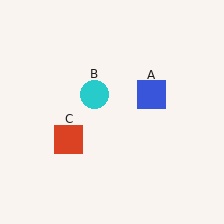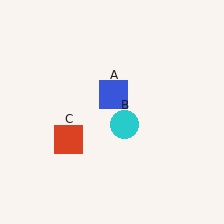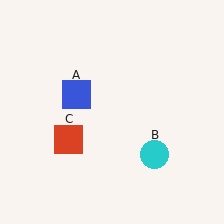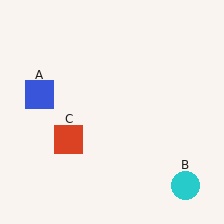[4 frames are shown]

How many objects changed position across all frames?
2 objects changed position: blue square (object A), cyan circle (object B).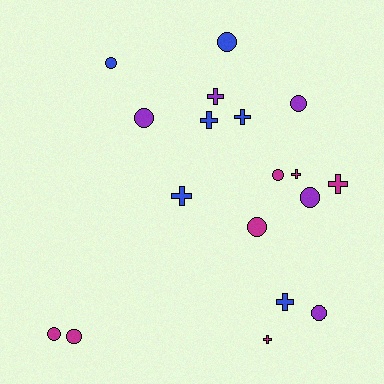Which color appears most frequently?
Magenta, with 7 objects.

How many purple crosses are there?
There is 1 purple cross.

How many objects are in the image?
There are 18 objects.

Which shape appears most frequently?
Circle, with 10 objects.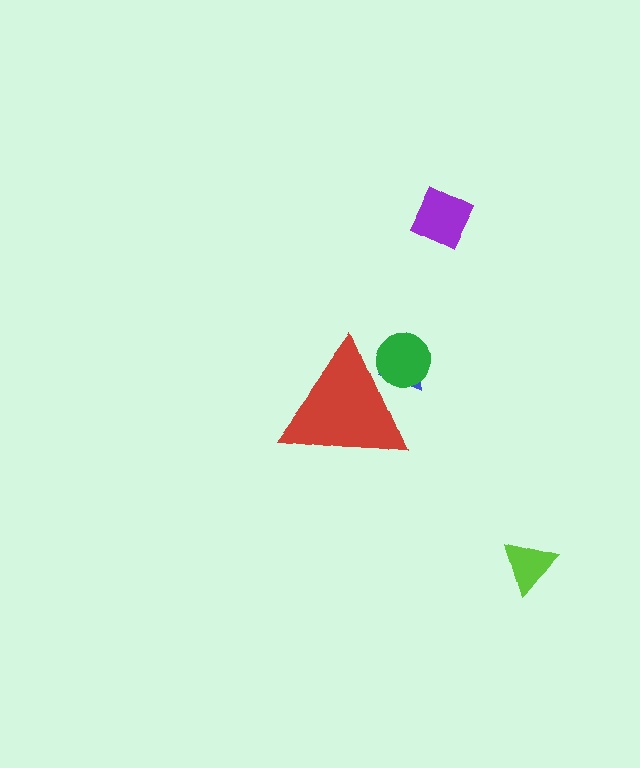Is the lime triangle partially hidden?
No, the lime triangle is fully visible.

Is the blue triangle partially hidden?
Yes, the blue triangle is partially hidden behind the red triangle.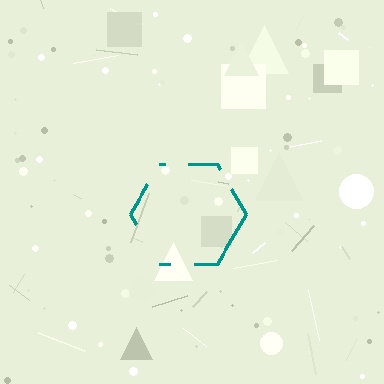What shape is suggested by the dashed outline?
The dashed outline suggests a hexagon.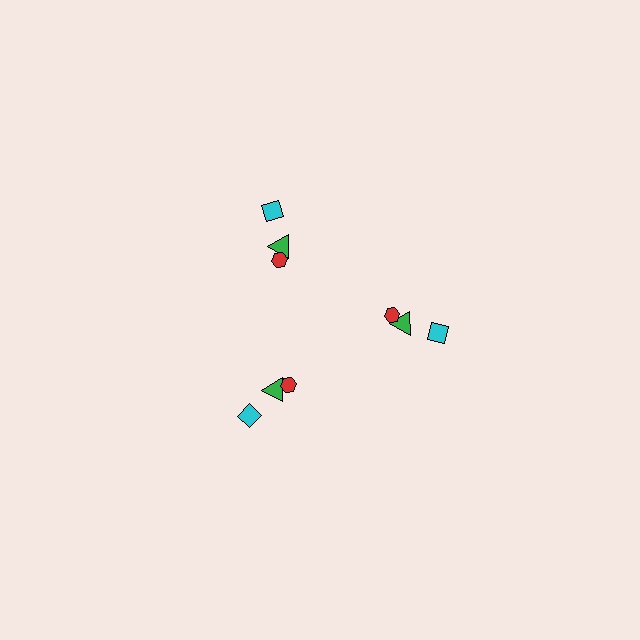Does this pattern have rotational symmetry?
Yes, this pattern has 3-fold rotational symmetry. It looks the same after rotating 120 degrees around the center.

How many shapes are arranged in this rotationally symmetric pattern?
There are 9 shapes, arranged in 3 groups of 3.